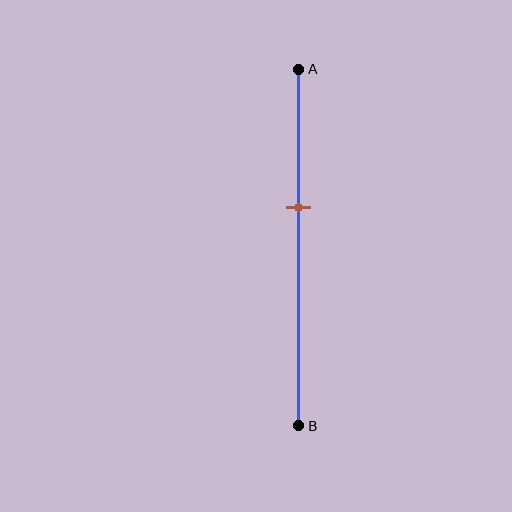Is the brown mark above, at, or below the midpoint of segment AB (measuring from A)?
The brown mark is above the midpoint of segment AB.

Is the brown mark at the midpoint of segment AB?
No, the mark is at about 40% from A, not at the 50% midpoint.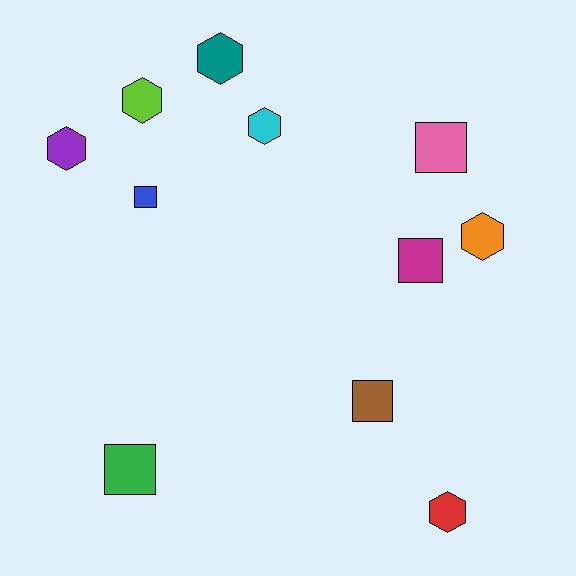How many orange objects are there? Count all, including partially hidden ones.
There is 1 orange object.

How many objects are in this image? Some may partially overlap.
There are 11 objects.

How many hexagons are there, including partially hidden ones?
There are 6 hexagons.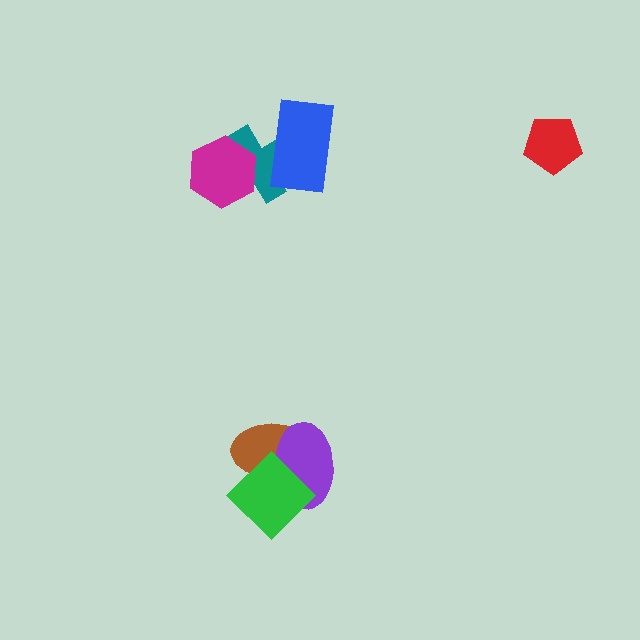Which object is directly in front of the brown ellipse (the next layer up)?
The purple ellipse is directly in front of the brown ellipse.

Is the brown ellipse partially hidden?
Yes, it is partially covered by another shape.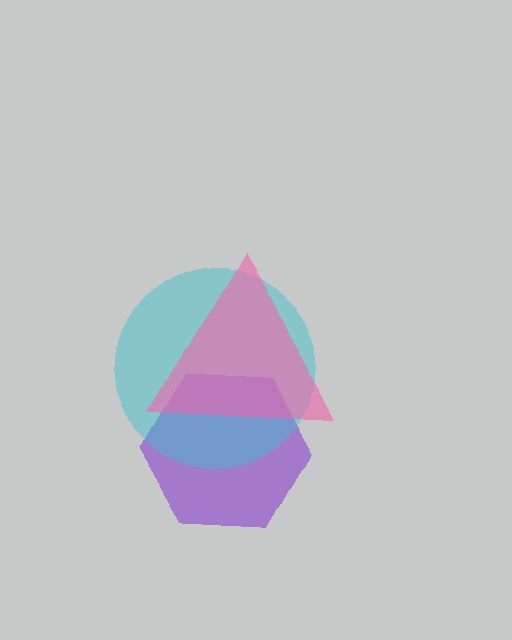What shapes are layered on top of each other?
The layered shapes are: a purple hexagon, a cyan circle, a pink triangle.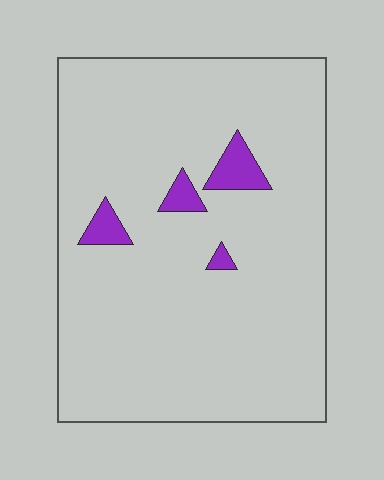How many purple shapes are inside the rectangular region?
4.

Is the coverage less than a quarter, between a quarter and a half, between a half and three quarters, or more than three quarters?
Less than a quarter.